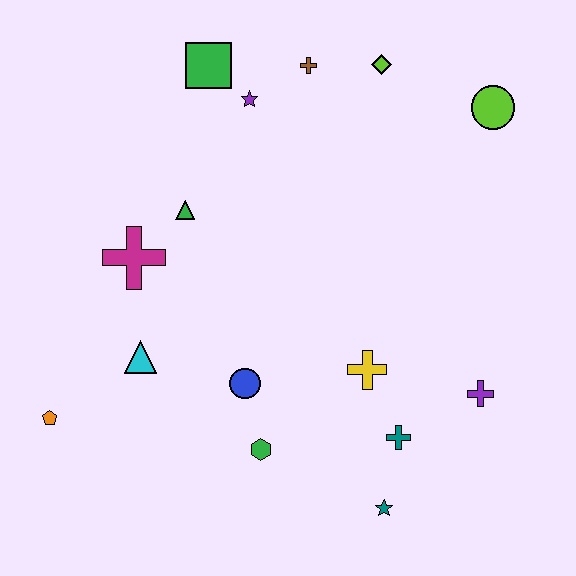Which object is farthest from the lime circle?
The orange pentagon is farthest from the lime circle.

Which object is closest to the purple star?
The green square is closest to the purple star.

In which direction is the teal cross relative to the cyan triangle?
The teal cross is to the right of the cyan triangle.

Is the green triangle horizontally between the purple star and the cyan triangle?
Yes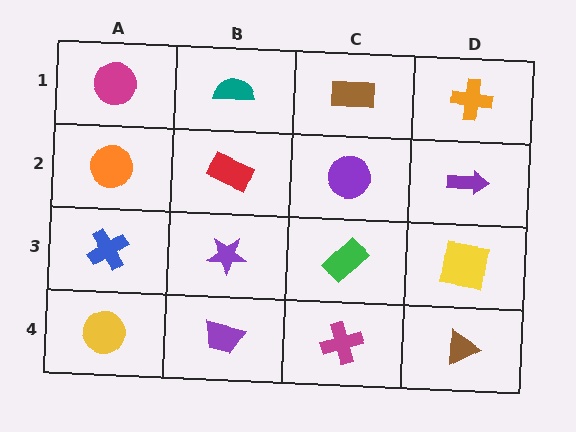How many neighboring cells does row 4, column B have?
3.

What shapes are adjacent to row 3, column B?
A red rectangle (row 2, column B), a purple trapezoid (row 4, column B), a blue cross (row 3, column A), a green rectangle (row 3, column C).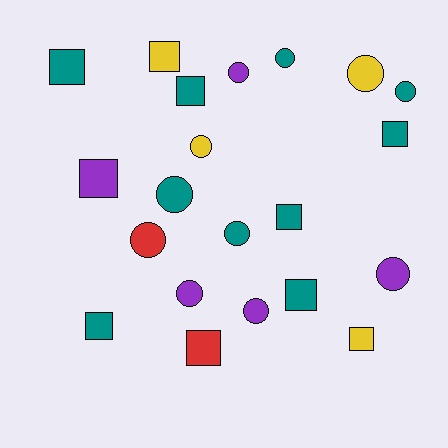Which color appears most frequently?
Teal, with 10 objects.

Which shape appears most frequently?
Circle, with 11 objects.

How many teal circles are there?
There are 4 teal circles.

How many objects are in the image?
There are 21 objects.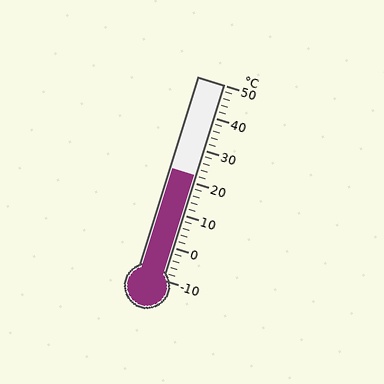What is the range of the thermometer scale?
The thermometer scale ranges from -10°C to 50°C.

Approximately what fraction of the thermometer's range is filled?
The thermometer is filled to approximately 55% of its range.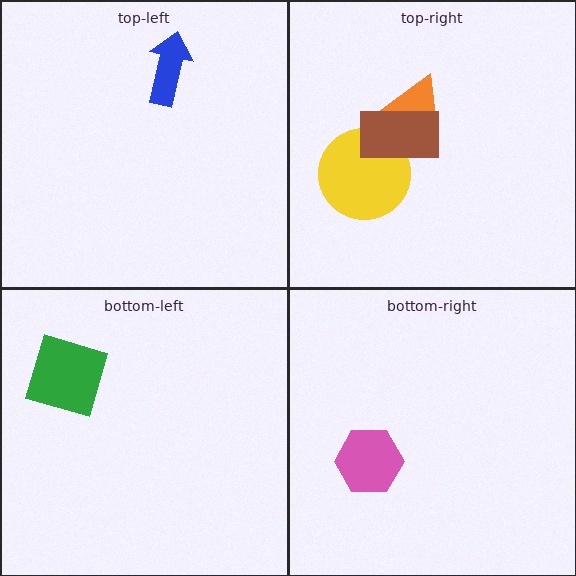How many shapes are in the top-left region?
1.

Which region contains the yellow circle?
The top-right region.